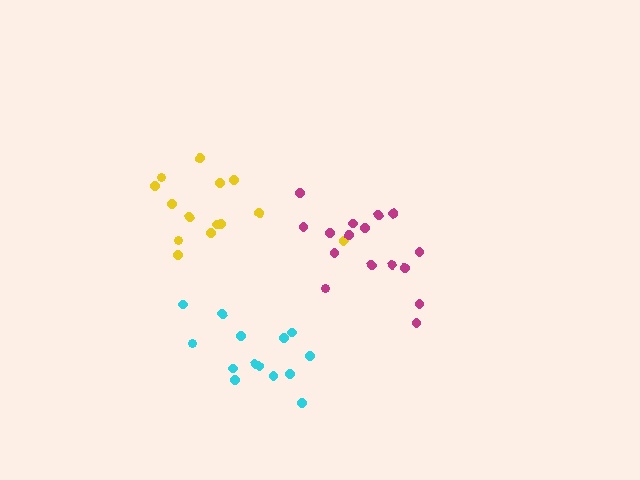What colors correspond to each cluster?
The clusters are colored: yellow, cyan, magenta.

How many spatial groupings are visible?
There are 3 spatial groupings.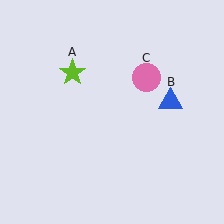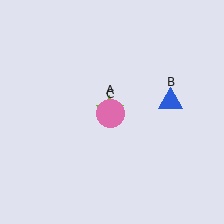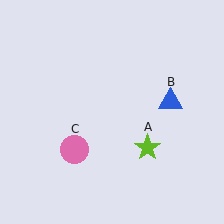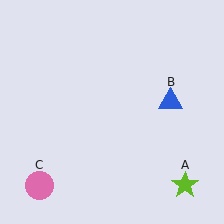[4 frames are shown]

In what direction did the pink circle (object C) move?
The pink circle (object C) moved down and to the left.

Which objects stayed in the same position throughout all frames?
Blue triangle (object B) remained stationary.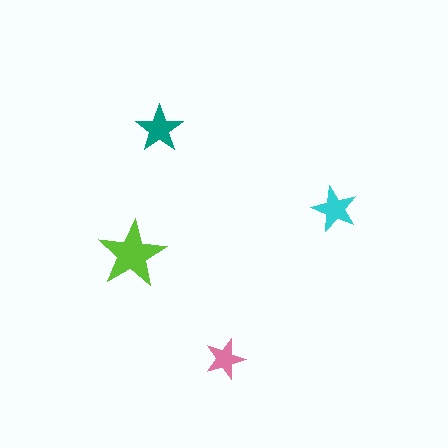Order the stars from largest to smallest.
the lime one, the teal one, the cyan one, the pink one.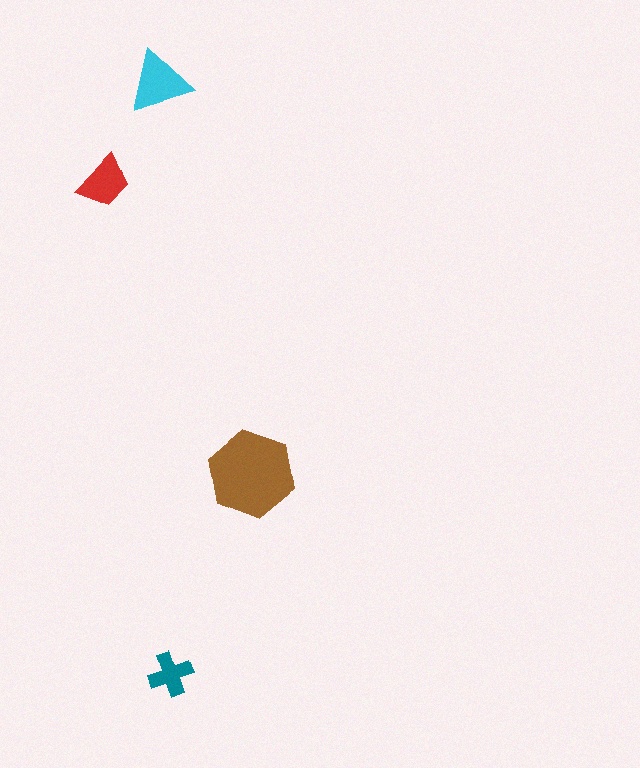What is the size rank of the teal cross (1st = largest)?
4th.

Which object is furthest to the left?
The red trapezoid is leftmost.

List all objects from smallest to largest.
The teal cross, the red trapezoid, the cyan triangle, the brown hexagon.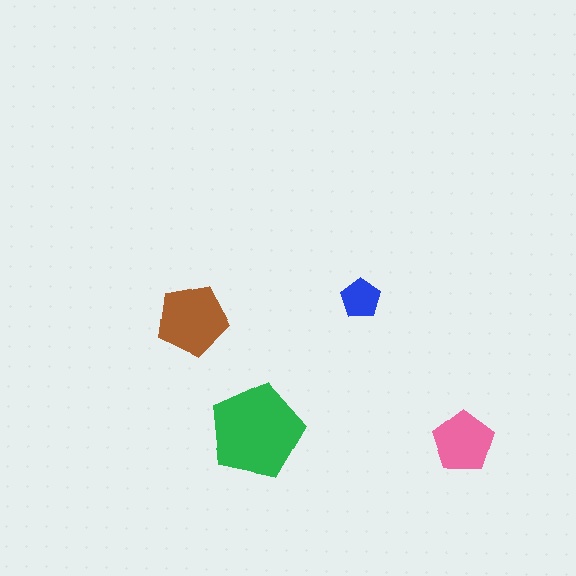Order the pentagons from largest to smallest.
the green one, the brown one, the pink one, the blue one.